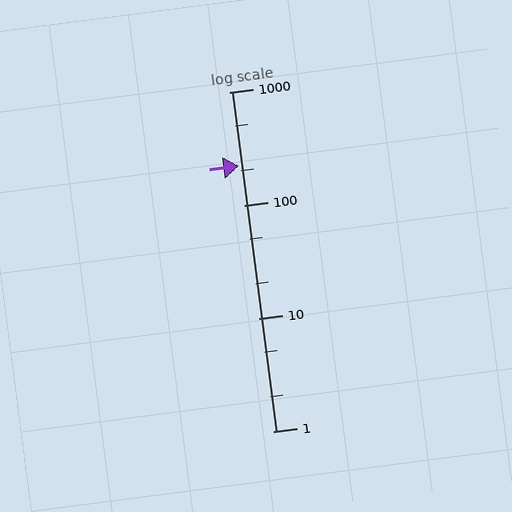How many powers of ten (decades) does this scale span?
The scale spans 3 decades, from 1 to 1000.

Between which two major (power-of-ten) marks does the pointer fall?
The pointer is between 100 and 1000.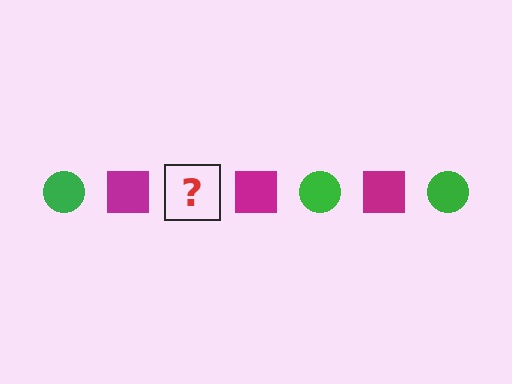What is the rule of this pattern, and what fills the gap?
The rule is that the pattern alternates between green circle and magenta square. The gap should be filled with a green circle.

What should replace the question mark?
The question mark should be replaced with a green circle.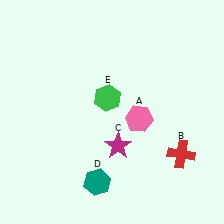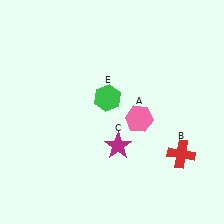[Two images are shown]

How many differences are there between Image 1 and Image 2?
There is 1 difference between the two images.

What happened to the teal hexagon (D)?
The teal hexagon (D) was removed in Image 2. It was in the bottom-left area of Image 1.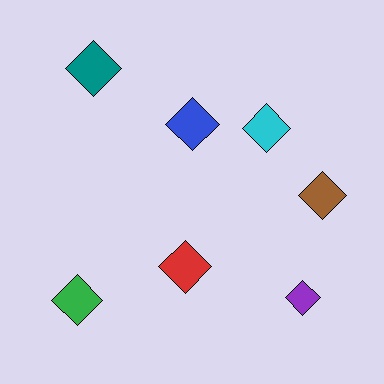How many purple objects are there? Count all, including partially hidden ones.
There is 1 purple object.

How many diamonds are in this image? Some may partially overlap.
There are 7 diamonds.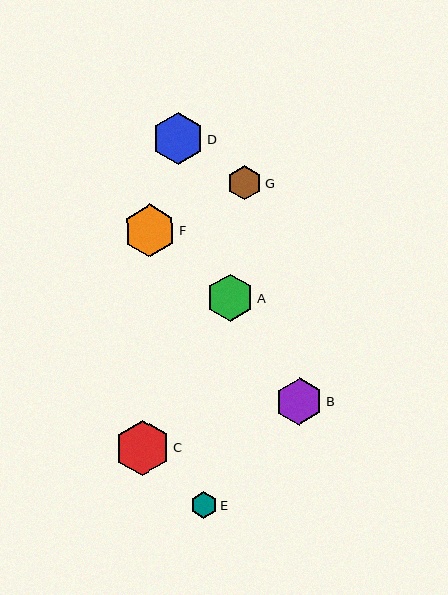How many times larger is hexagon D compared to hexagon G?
Hexagon D is approximately 1.5 times the size of hexagon G.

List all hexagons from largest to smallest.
From largest to smallest: C, D, F, A, B, G, E.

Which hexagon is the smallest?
Hexagon E is the smallest with a size of approximately 27 pixels.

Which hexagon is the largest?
Hexagon C is the largest with a size of approximately 55 pixels.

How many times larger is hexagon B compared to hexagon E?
Hexagon B is approximately 1.8 times the size of hexagon E.